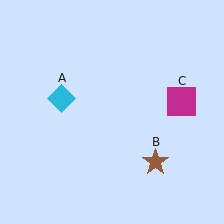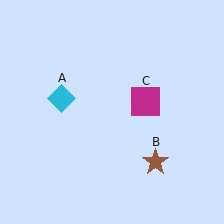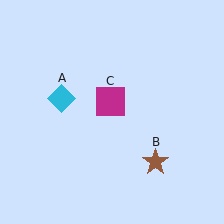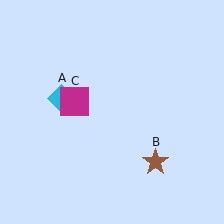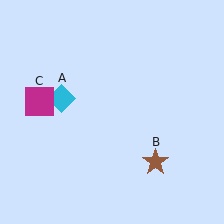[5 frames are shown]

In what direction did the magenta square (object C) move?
The magenta square (object C) moved left.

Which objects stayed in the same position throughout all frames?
Cyan diamond (object A) and brown star (object B) remained stationary.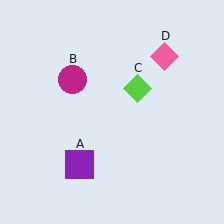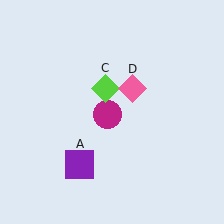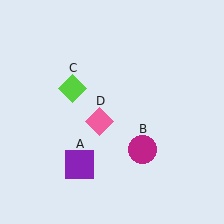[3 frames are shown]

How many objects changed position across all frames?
3 objects changed position: magenta circle (object B), lime diamond (object C), pink diamond (object D).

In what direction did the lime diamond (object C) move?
The lime diamond (object C) moved left.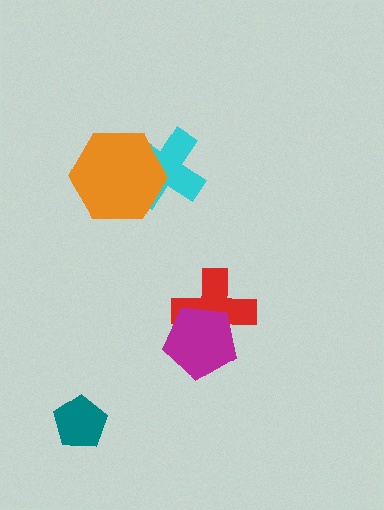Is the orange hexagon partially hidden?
No, no other shape covers it.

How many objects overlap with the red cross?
1 object overlaps with the red cross.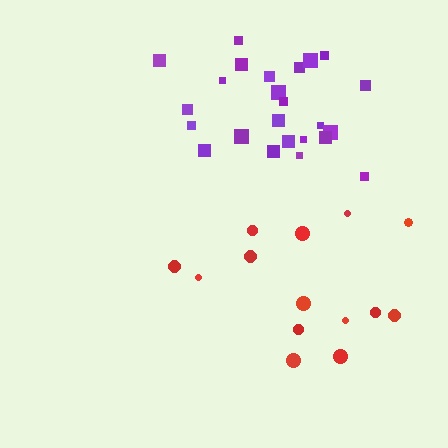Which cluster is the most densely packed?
Purple.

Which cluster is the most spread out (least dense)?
Red.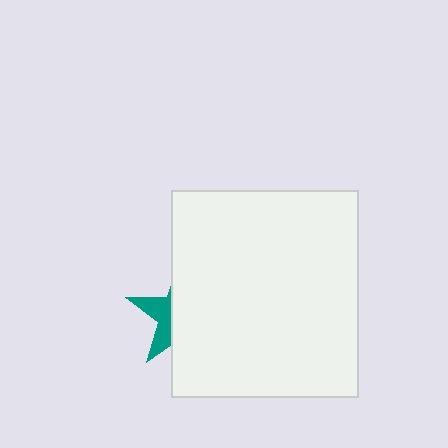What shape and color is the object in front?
The object in front is a white rectangle.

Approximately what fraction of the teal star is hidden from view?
Roughly 66% of the teal star is hidden behind the white rectangle.